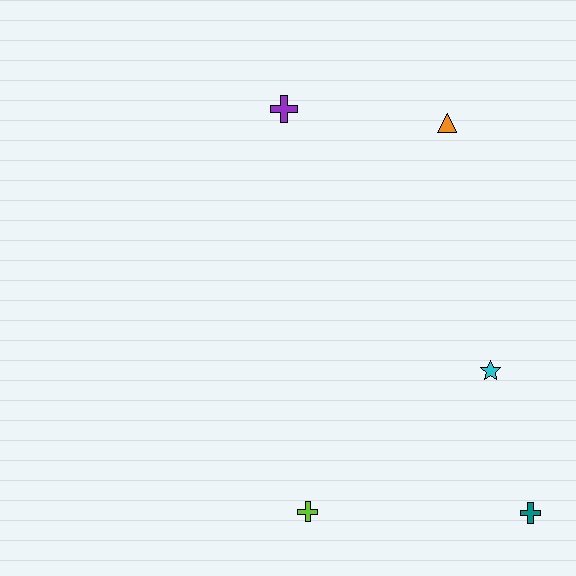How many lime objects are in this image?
There is 1 lime object.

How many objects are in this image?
There are 5 objects.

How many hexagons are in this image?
There are no hexagons.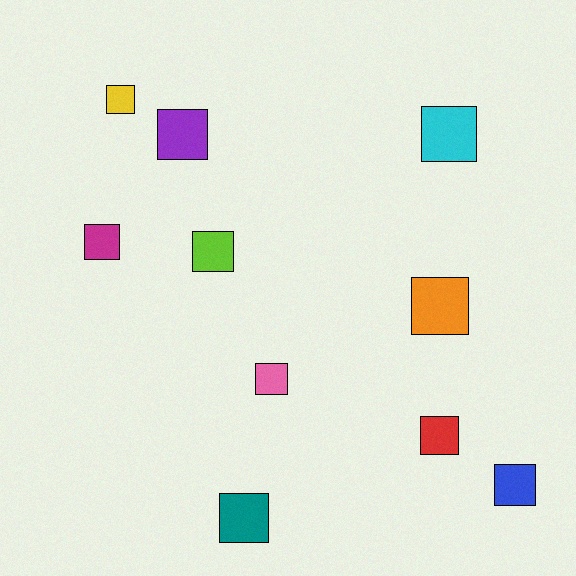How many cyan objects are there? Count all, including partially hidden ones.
There is 1 cyan object.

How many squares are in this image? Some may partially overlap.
There are 10 squares.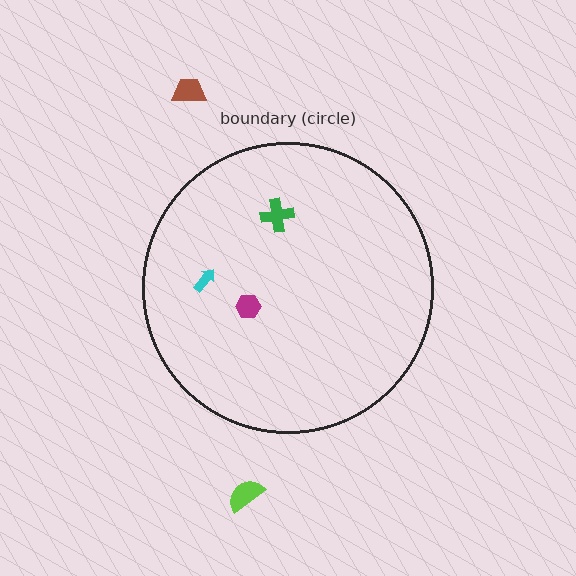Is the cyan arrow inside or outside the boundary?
Inside.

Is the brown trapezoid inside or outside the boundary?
Outside.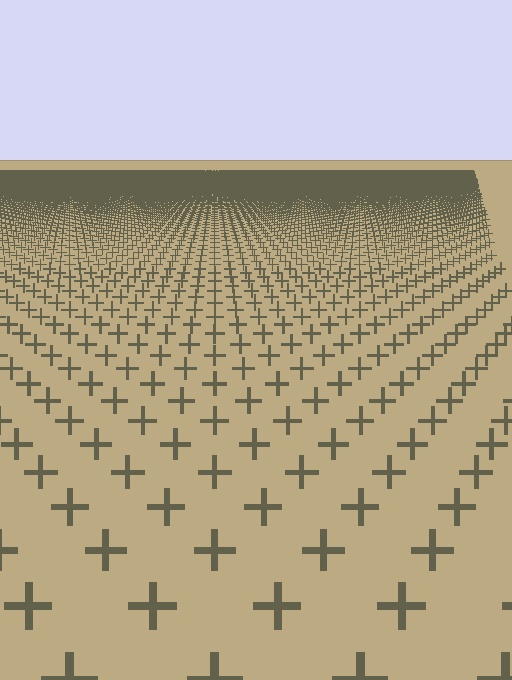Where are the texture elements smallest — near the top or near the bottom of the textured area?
Near the top.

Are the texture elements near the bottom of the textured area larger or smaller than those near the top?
Larger. Near the bottom, elements are closer to the viewer and appear at a bigger on-screen size.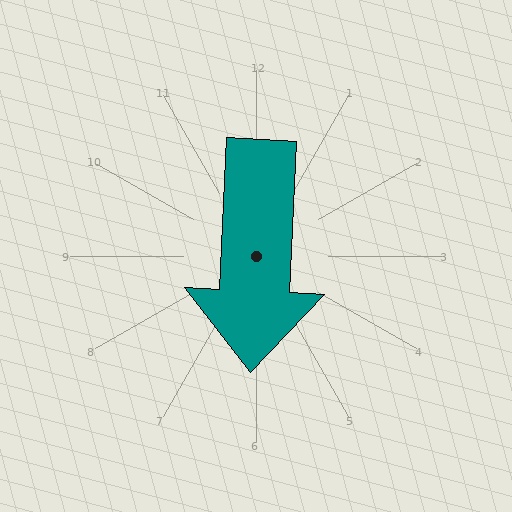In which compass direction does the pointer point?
South.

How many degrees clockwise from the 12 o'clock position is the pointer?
Approximately 183 degrees.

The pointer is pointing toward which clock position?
Roughly 6 o'clock.